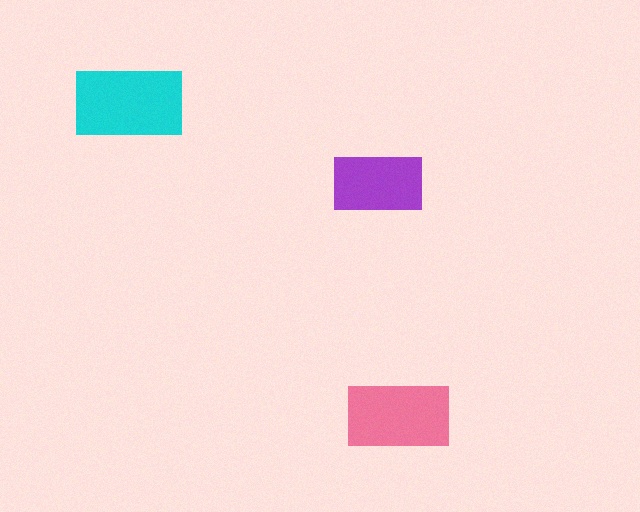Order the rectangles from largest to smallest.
the cyan one, the pink one, the purple one.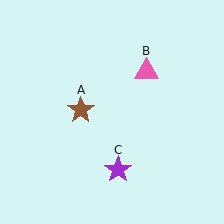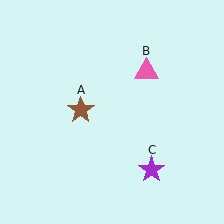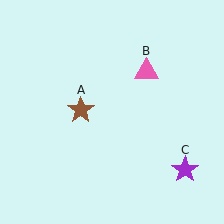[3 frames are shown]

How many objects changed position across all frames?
1 object changed position: purple star (object C).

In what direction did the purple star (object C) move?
The purple star (object C) moved right.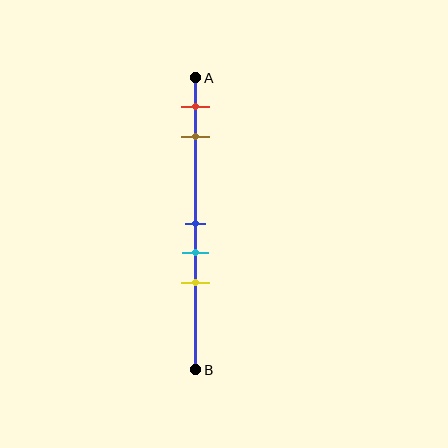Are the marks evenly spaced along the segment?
No, the marks are not evenly spaced.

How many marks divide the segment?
There are 5 marks dividing the segment.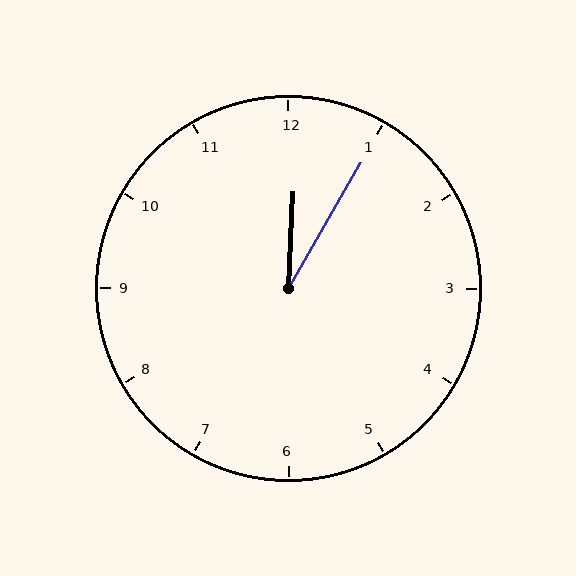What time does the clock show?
12:05.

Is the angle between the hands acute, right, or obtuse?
It is acute.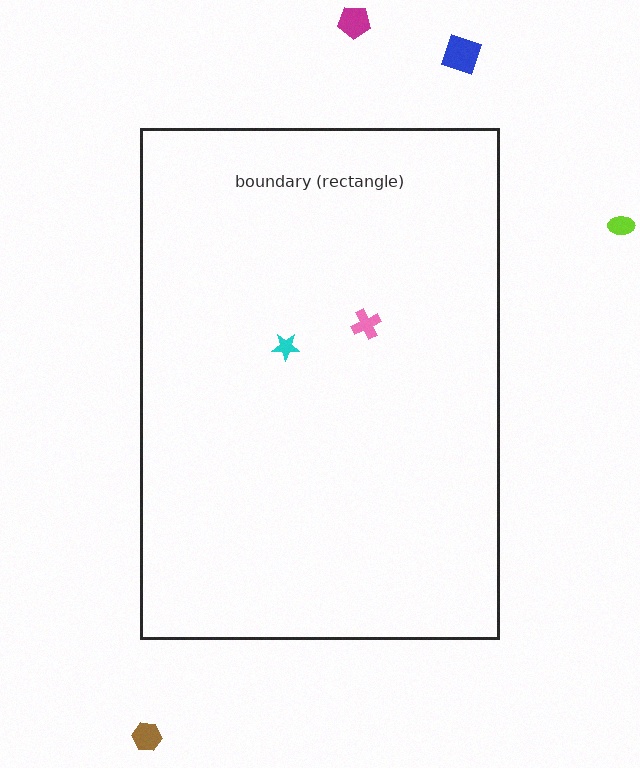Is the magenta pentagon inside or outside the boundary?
Outside.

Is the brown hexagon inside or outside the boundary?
Outside.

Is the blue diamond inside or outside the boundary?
Outside.